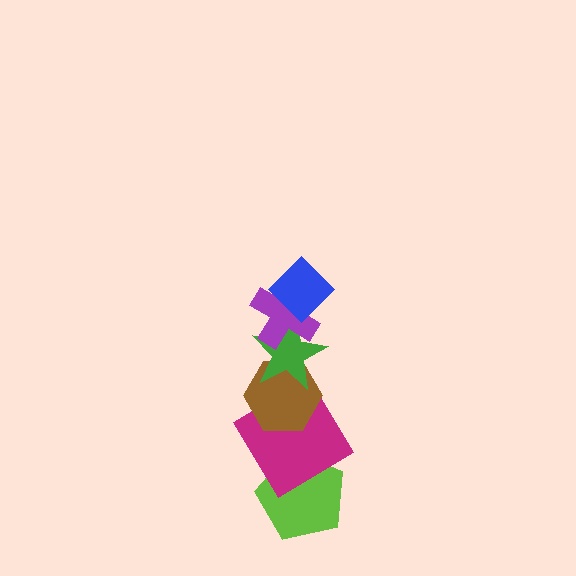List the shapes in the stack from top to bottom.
From top to bottom: the blue diamond, the purple cross, the green star, the brown hexagon, the magenta diamond, the lime pentagon.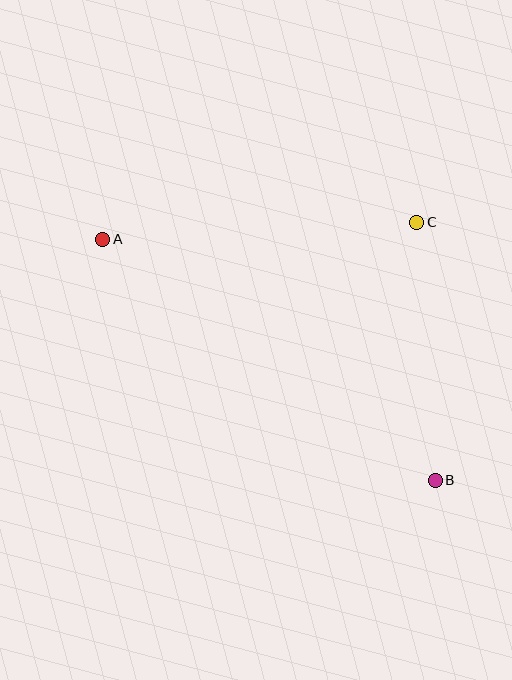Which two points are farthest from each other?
Points A and B are farthest from each other.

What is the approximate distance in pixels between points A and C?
The distance between A and C is approximately 314 pixels.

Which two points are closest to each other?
Points B and C are closest to each other.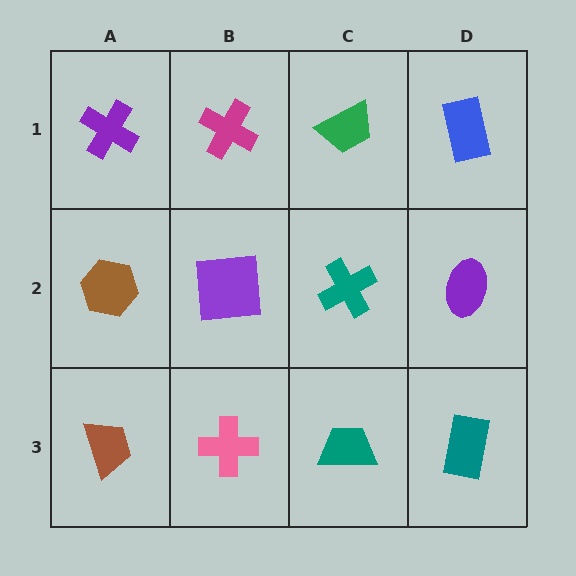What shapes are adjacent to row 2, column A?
A purple cross (row 1, column A), a brown trapezoid (row 3, column A), a purple square (row 2, column B).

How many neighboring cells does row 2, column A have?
3.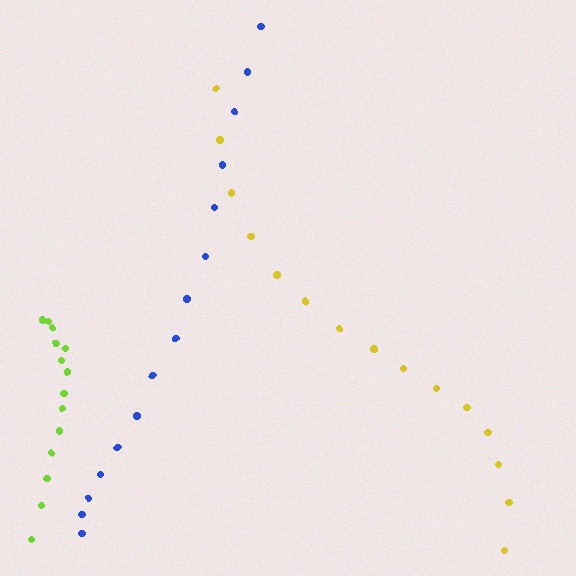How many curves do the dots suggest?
There are 3 distinct paths.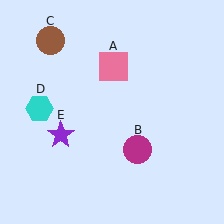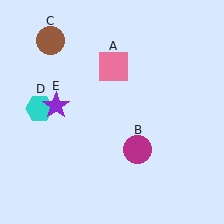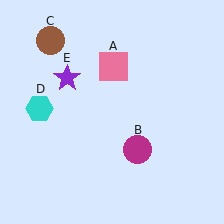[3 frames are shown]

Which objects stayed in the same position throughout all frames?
Pink square (object A) and magenta circle (object B) and brown circle (object C) and cyan hexagon (object D) remained stationary.